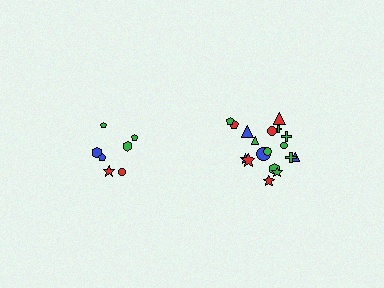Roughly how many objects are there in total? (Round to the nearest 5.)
Roughly 25 objects in total.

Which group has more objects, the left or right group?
The right group.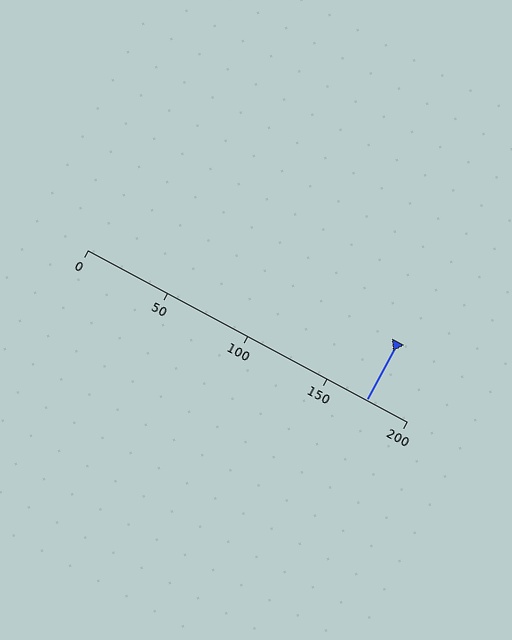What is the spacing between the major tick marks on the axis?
The major ticks are spaced 50 apart.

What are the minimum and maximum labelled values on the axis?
The axis runs from 0 to 200.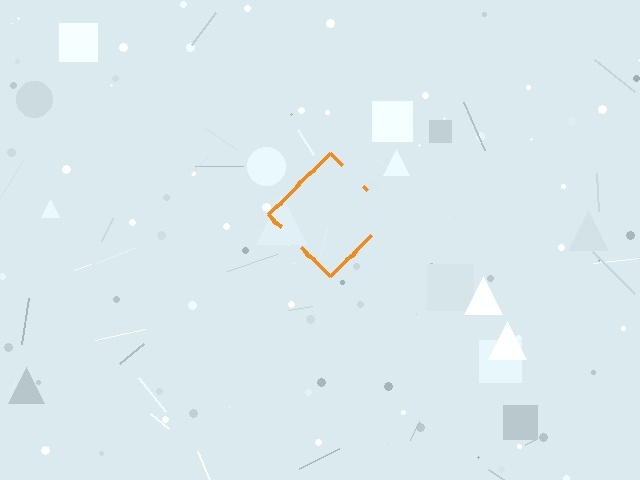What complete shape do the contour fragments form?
The contour fragments form a diamond.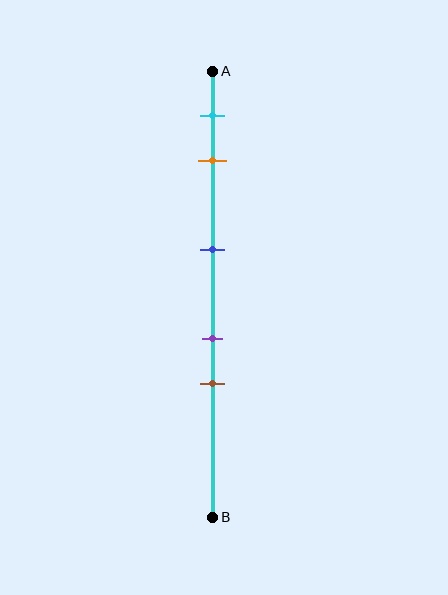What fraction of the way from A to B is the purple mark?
The purple mark is approximately 60% (0.6) of the way from A to B.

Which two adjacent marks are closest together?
The purple and brown marks are the closest adjacent pair.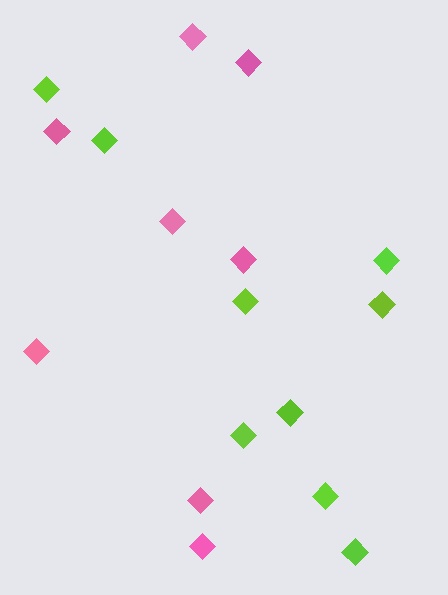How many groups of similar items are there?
There are 2 groups: one group of pink diamonds (8) and one group of lime diamonds (9).